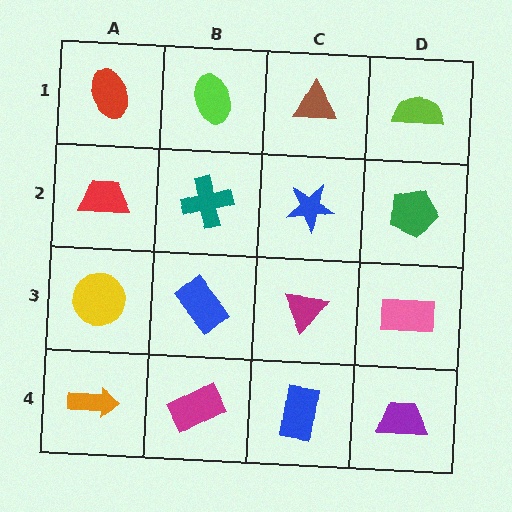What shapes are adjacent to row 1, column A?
A red trapezoid (row 2, column A), a lime ellipse (row 1, column B).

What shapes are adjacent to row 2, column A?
A red ellipse (row 1, column A), a yellow circle (row 3, column A), a teal cross (row 2, column B).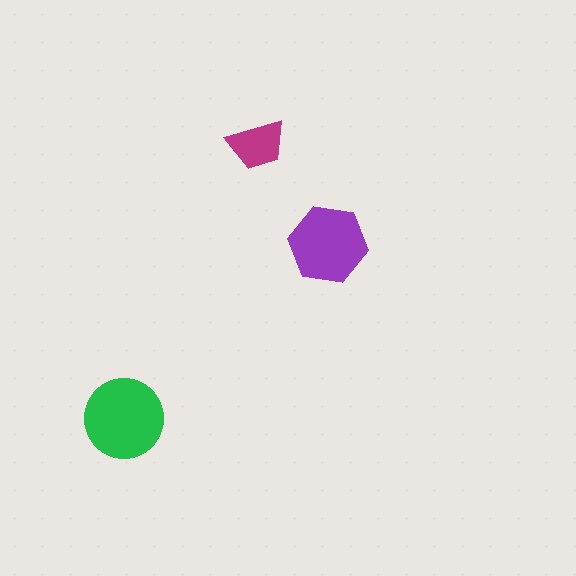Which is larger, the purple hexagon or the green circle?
The green circle.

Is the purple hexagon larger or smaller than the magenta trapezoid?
Larger.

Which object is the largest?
The green circle.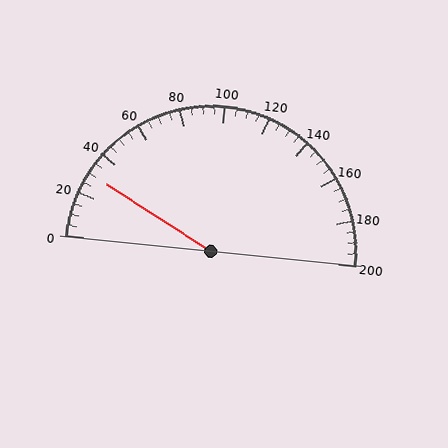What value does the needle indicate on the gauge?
The needle indicates approximately 30.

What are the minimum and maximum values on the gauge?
The gauge ranges from 0 to 200.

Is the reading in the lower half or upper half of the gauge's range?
The reading is in the lower half of the range (0 to 200).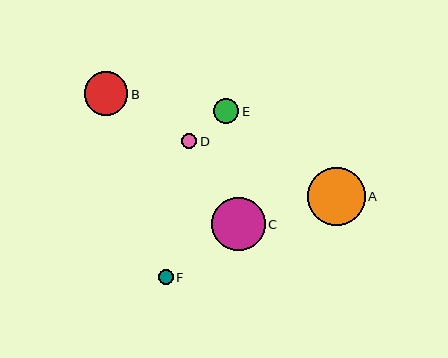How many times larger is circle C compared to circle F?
Circle C is approximately 3.6 times the size of circle F.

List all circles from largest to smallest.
From largest to smallest: A, C, B, E, F, D.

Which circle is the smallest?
Circle D is the smallest with a size of approximately 15 pixels.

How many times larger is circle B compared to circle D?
Circle B is approximately 2.9 times the size of circle D.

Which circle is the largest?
Circle A is the largest with a size of approximately 58 pixels.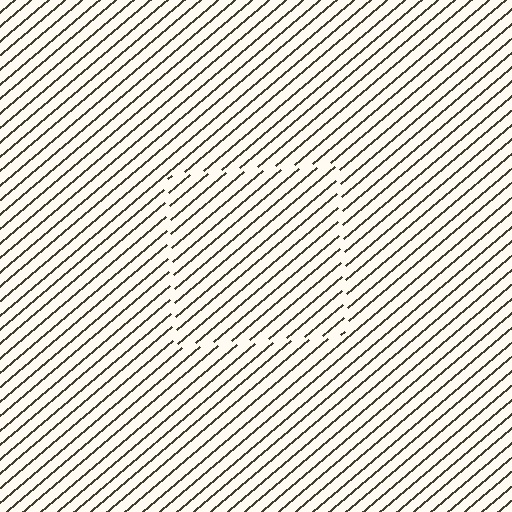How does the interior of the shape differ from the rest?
The interior of the shape contains the same grating, shifted by half a period — the contour is defined by the phase discontinuity where line-ends from the inner and outer gratings abut.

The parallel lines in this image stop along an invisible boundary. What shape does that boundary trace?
An illusory square. The interior of the shape contains the same grating, shifted by half a period — the contour is defined by the phase discontinuity where line-ends from the inner and outer gratings abut.